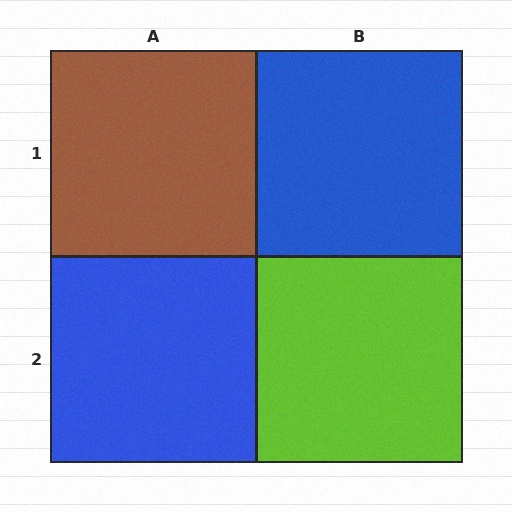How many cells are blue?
2 cells are blue.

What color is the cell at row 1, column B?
Blue.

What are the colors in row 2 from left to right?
Blue, lime.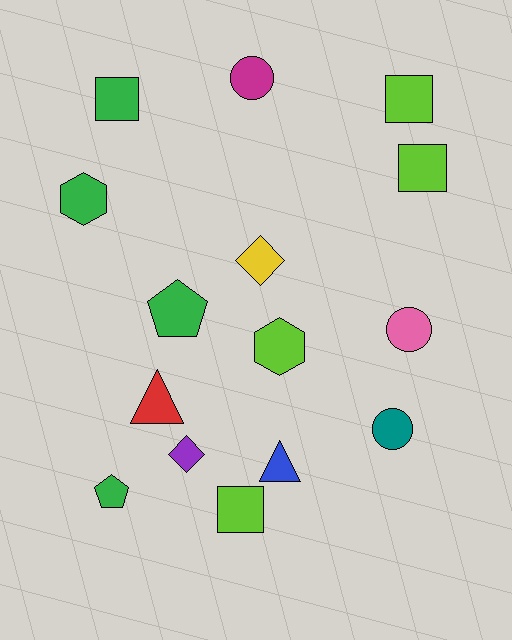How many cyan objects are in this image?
There are no cyan objects.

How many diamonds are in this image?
There are 2 diamonds.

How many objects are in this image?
There are 15 objects.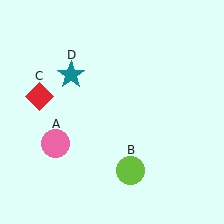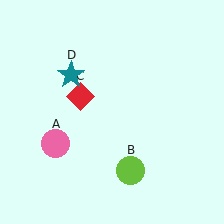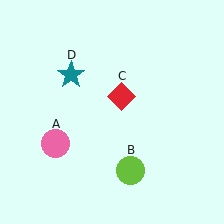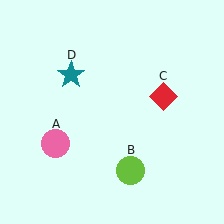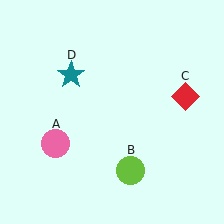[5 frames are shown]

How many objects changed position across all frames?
1 object changed position: red diamond (object C).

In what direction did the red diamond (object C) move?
The red diamond (object C) moved right.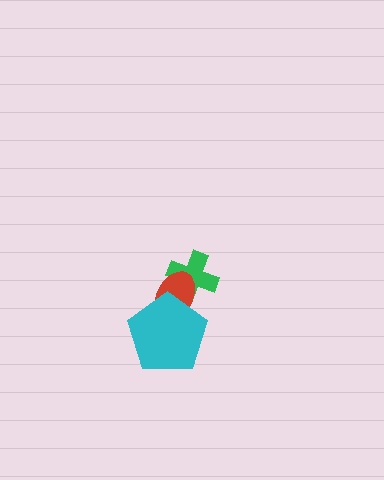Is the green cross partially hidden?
Yes, it is partially covered by another shape.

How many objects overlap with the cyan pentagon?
1 object overlaps with the cyan pentagon.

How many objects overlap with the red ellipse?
2 objects overlap with the red ellipse.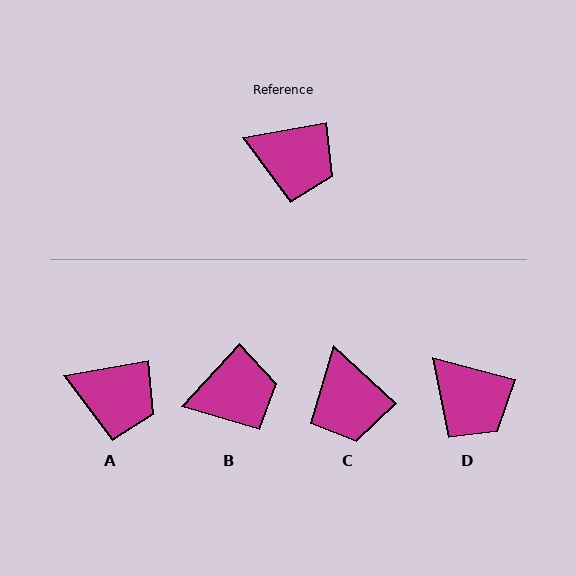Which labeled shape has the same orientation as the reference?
A.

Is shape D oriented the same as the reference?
No, it is off by about 25 degrees.